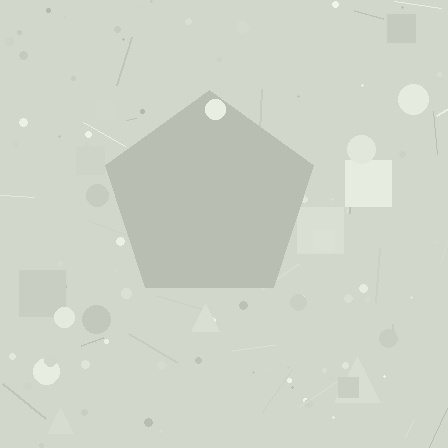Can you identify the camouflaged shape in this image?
The camouflaged shape is a pentagon.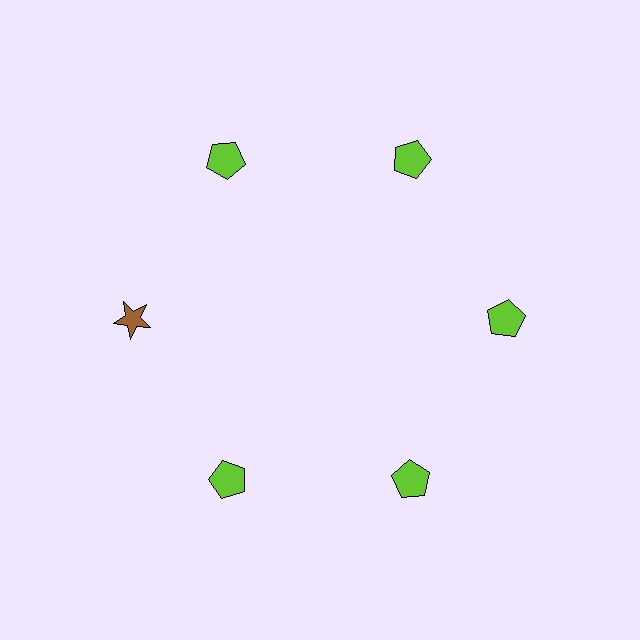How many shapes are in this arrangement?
There are 6 shapes arranged in a ring pattern.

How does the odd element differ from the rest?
It differs in both color (brown instead of lime) and shape (star instead of pentagon).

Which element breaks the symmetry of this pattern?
The brown star at roughly the 9 o'clock position breaks the symmetry. All other shapes are lime pentagons.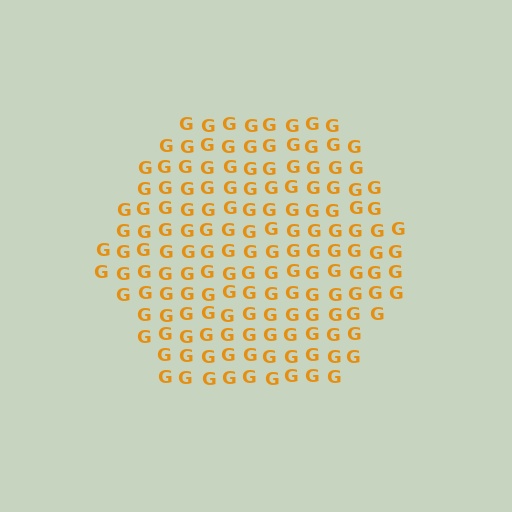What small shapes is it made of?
It is made of small letter G's.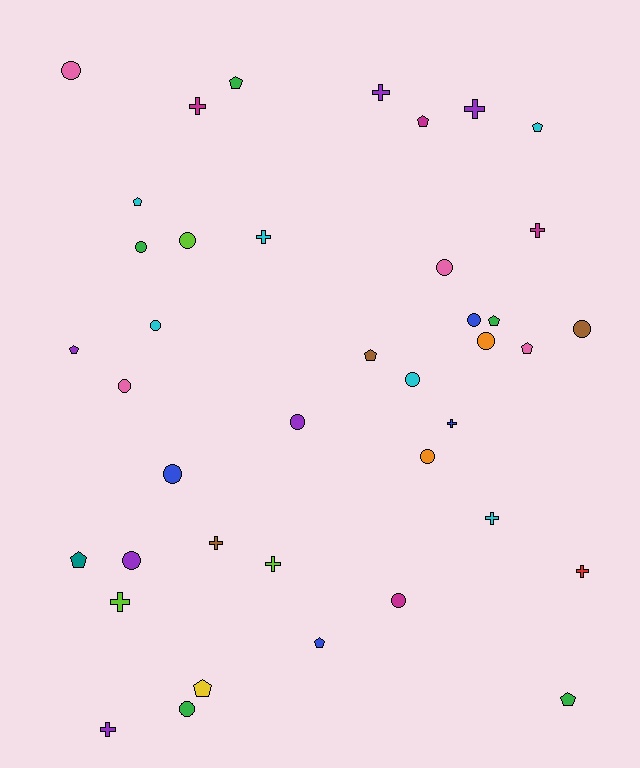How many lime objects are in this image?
There are 3 lime objects.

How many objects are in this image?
There are 40 objects.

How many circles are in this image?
There are 16 circles.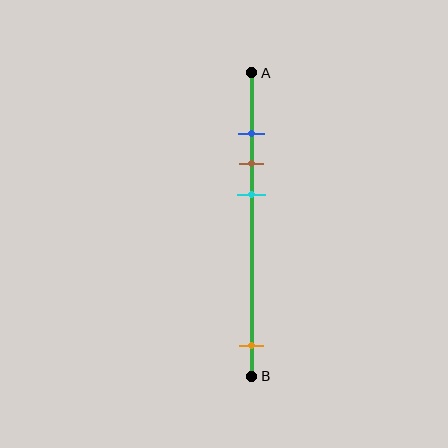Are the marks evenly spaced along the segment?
No, the marks are not evenly spaced.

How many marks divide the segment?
There are 4 marks dividing the segment.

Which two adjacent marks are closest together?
The blue and brown marks are the closest adjacent pair.